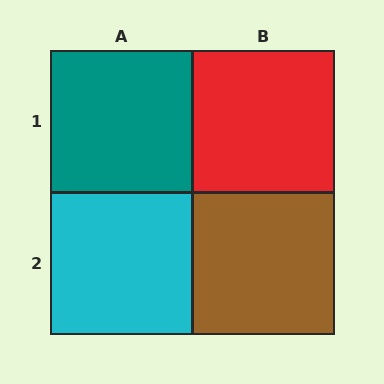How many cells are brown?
1 cell is brown.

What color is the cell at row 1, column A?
Teal.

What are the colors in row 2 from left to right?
Cyan, brown.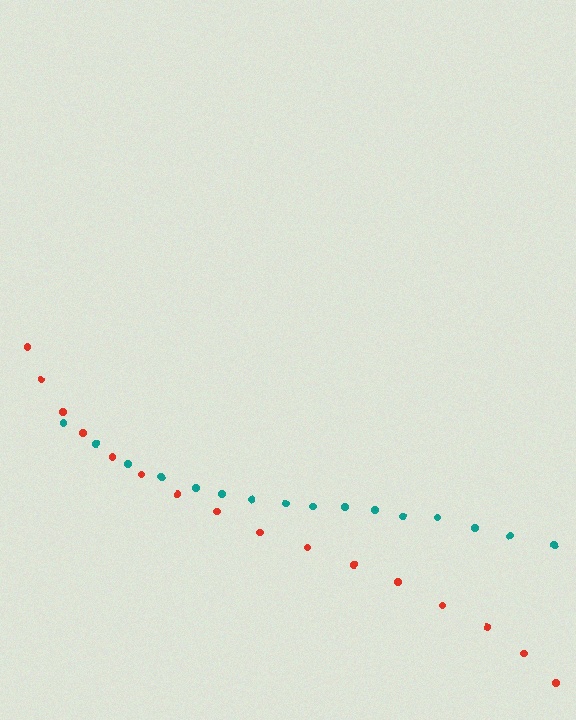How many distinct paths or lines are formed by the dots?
There are 2 distinct paths.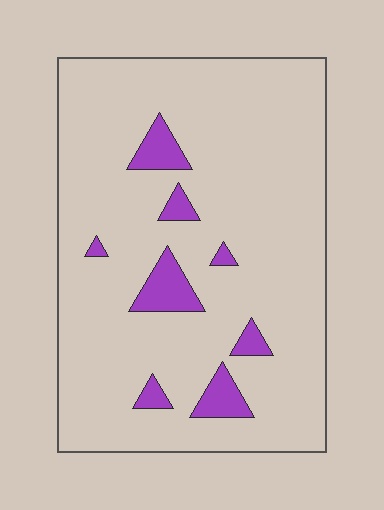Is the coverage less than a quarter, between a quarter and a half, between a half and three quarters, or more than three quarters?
Less than a quarter.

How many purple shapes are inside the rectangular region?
8.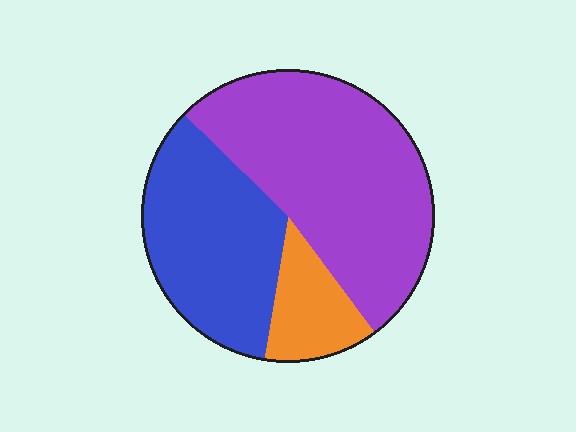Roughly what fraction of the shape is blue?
Blue takes up between a quarter and a half of the shape.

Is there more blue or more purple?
Purple.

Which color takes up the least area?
Orange, at roughly 15%.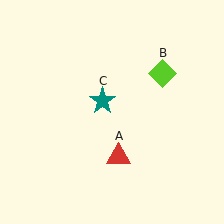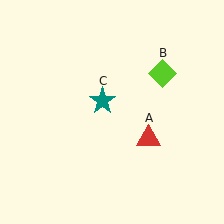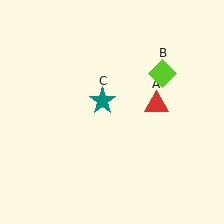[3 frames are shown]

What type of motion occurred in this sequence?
The red triangle (object A) rotated counterclockwise around the center of the scene.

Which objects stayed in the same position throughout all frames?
Lime diamond (object B) and teal star (object C) remained stationary.